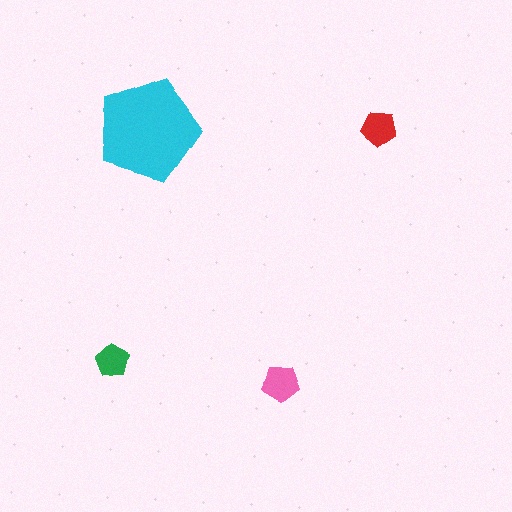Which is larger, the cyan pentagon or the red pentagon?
The cyan one.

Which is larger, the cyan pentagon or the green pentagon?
The cyan one.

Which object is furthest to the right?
The red pentagon is rightmost.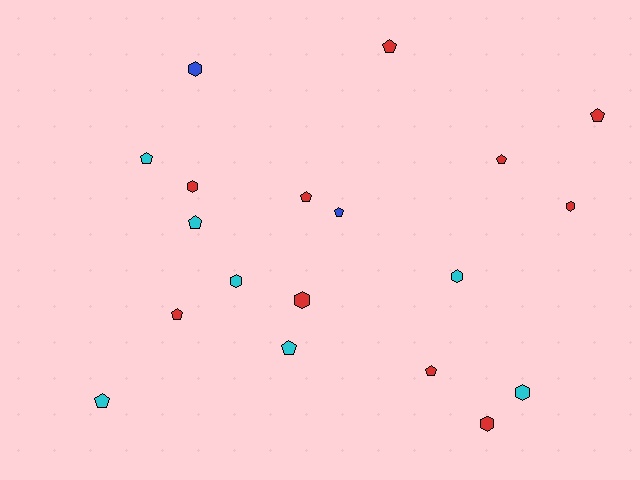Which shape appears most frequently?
Pentagon, with 11 objects.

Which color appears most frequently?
Red, with 10 objects.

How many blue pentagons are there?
There is 1 blue pentagon.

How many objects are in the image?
There are 19 objects.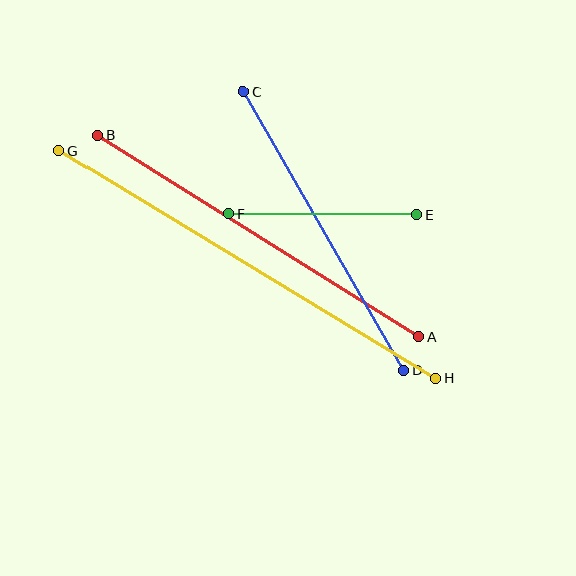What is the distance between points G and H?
The distance is approximately 441 pixels.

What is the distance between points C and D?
The distance is approximately 321 pixels.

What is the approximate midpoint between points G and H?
The midpoint is at approximately (247, 264) pixels.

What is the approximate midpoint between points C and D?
The midpoint is at approximately (324, 231) pixels.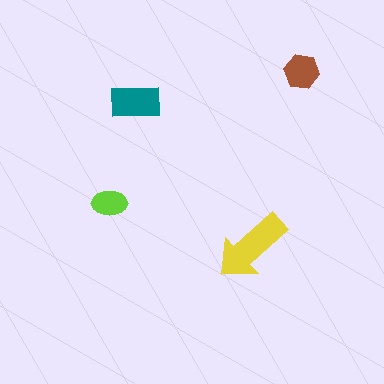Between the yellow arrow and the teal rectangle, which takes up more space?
The yellow arrow.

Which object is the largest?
The yellow arrow.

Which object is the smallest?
The lime ellipse.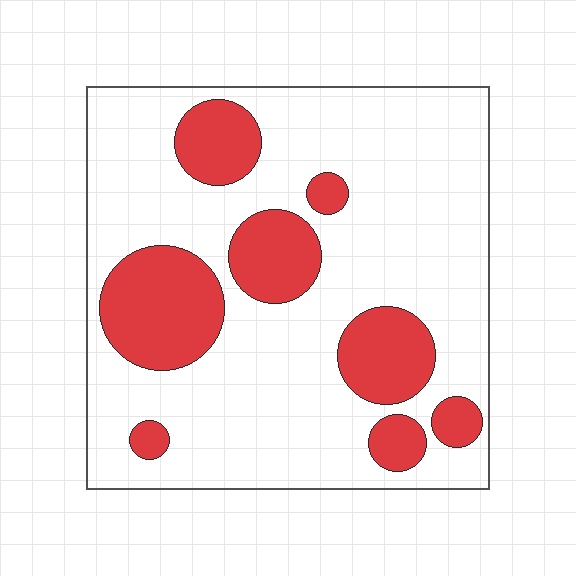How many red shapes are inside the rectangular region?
8.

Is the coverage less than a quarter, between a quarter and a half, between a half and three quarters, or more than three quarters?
Less than a quarter.